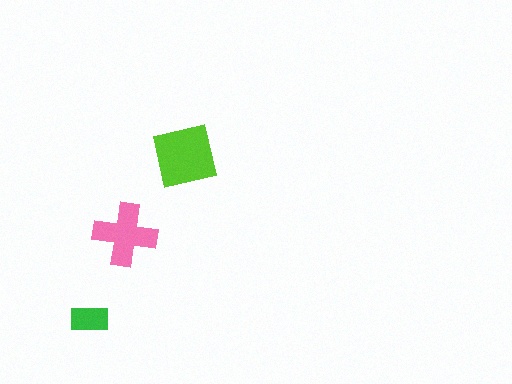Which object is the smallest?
The green rectangle.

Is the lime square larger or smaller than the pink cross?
Larger.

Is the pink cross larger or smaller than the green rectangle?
Larger.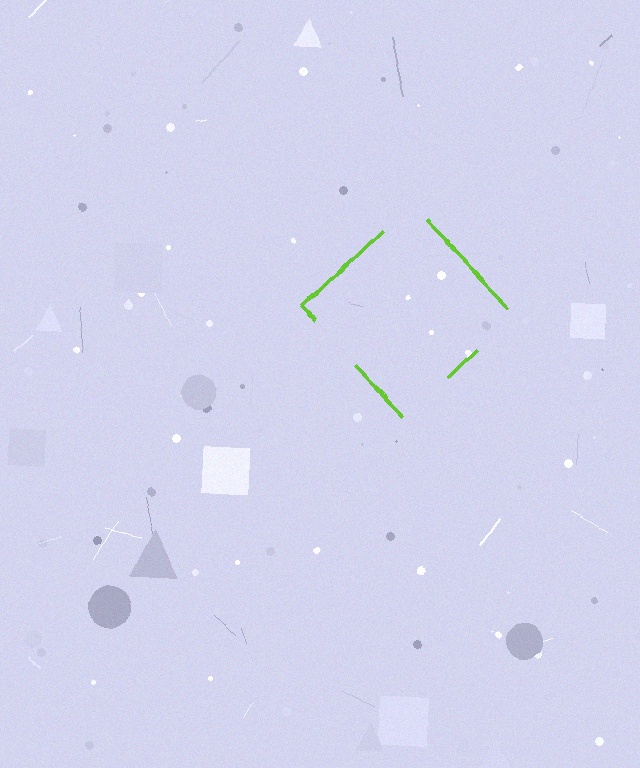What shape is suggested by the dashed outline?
The dashed outline suggests a diamond.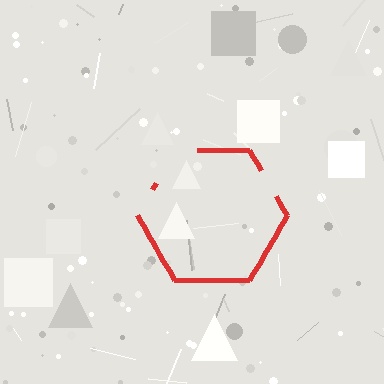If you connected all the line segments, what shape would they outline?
They would outline a hexagon.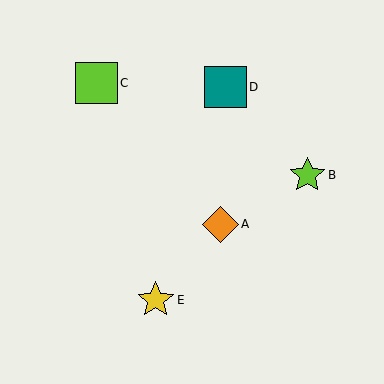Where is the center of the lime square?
The center of the lime square is at (96, 83).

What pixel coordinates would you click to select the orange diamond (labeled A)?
Click at (221, 224) to select the orange diamond A.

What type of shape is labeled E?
Shape E is a yellow star.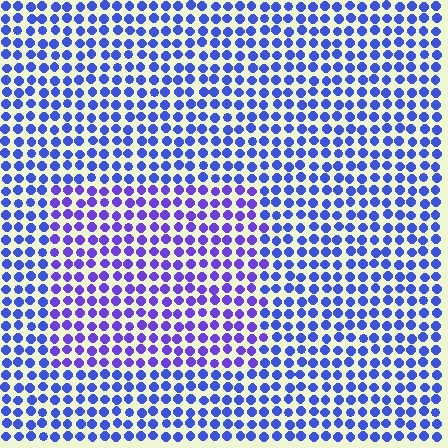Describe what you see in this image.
The image is filled with small blue elements in a uniform arrangement. A rectangle-shaped region is visible where the elements are tinted to a slightly different hue, forming a subtle color boundary.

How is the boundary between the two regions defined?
The boundary is defined purely by a slight shift in hue (about 27 degrees). Spacing, size, and orientation are identical on both sides.